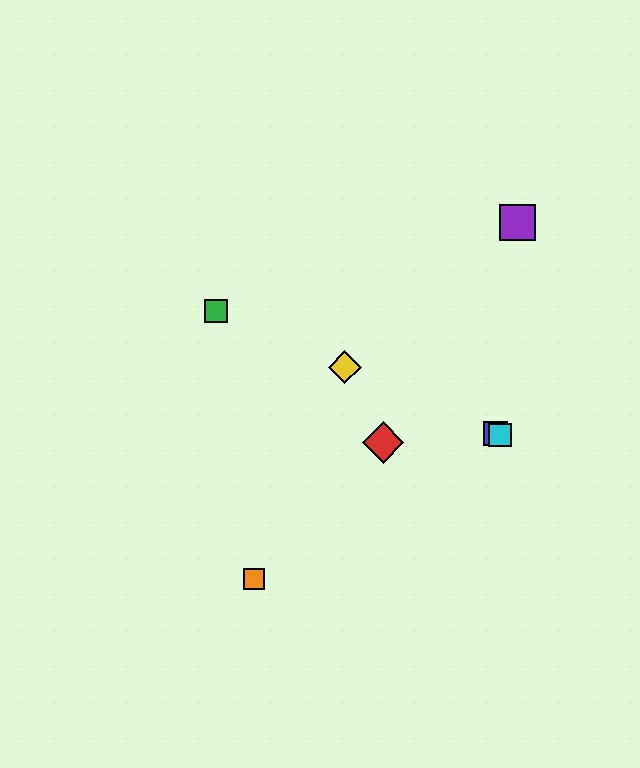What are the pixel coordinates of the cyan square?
The cyan square is at (500, 435).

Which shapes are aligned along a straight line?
The blue square, the green square, the yellow diamond, the cyan square are aligned along a straight line.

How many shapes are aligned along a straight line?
4 shapes (the blue square, the green square, the yellow diamond, the cyan square) are aligned along a straight line.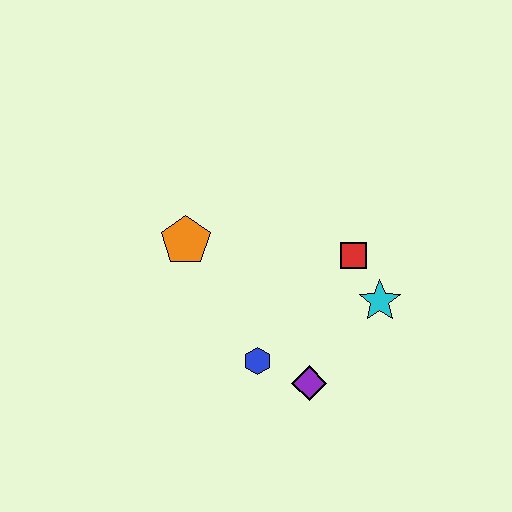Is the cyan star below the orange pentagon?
Yes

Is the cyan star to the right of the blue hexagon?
Yes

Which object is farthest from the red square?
The orange pentagon is farthest from the red square.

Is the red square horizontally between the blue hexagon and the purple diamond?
No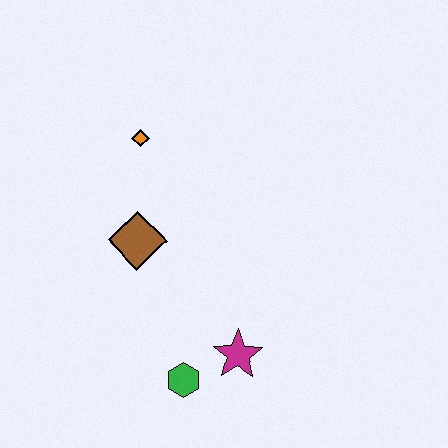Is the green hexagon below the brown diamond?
Yes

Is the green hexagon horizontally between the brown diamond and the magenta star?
Yes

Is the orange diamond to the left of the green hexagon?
Yes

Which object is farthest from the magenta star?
The orange diamond is farthest from the magenta star.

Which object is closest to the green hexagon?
The magenta star is closest to the green hexagon.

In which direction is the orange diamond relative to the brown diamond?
The orange diamond is above the brown diamond.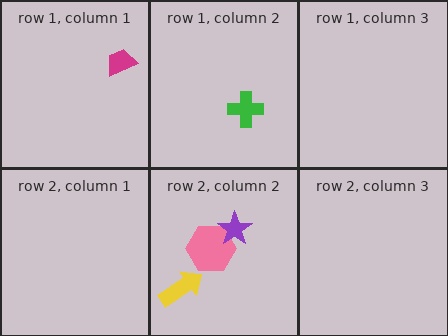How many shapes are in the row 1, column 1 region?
1.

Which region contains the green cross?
The row 1, column 2 region.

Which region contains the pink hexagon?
The row 2, column 2 region.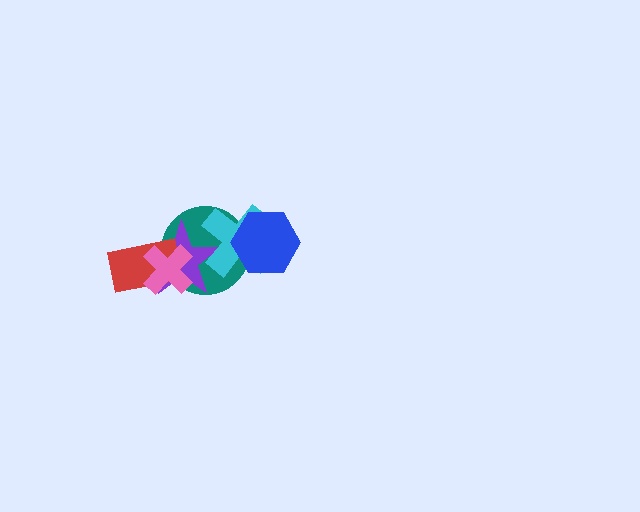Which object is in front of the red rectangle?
The pink cross is in front of the red rectangle.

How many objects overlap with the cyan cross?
3 objects overlap with the cyan cross.